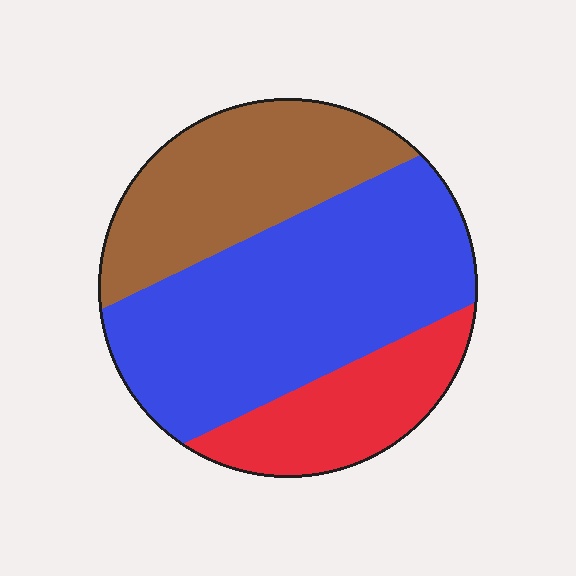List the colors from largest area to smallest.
From largest to smallest: blue, brown, red.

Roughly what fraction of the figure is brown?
Brown takes up between a quarter and a half of the figure.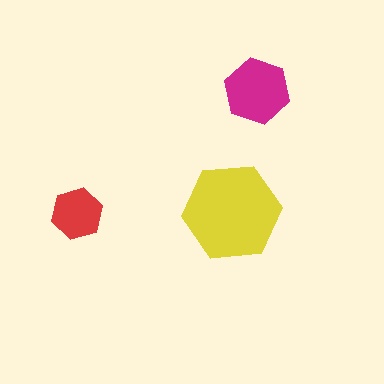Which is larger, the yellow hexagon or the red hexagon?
The yellow one.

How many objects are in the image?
There are 3 objects in the image.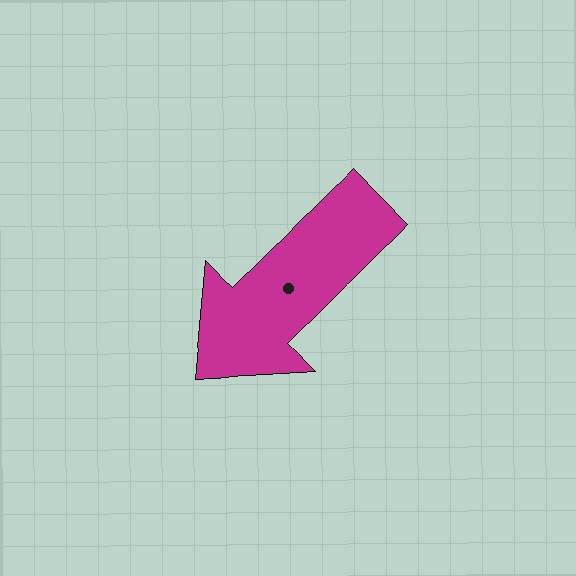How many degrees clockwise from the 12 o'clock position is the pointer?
Approximately 226 degrees.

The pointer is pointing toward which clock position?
Roughly 8 o'clock.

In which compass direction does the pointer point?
Southwest.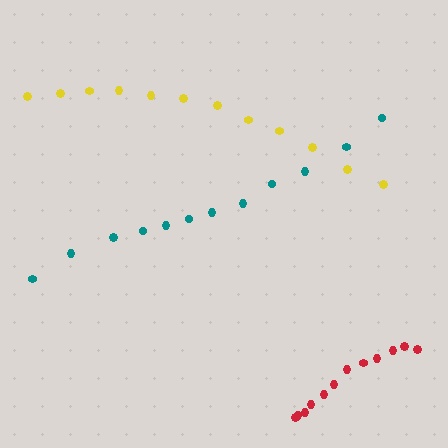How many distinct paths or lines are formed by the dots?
There are 3 distinct paths.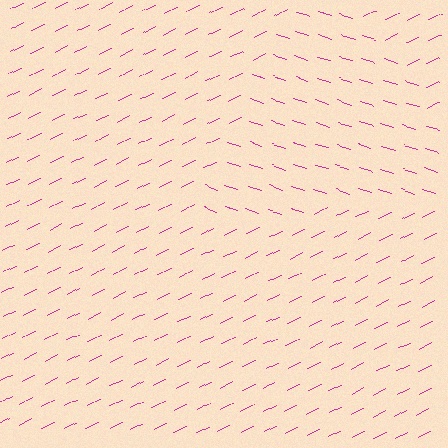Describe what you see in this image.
The image is filled with small magenta line segments. A triangle region in the image has lines oriented differently from the surrounding lines, creating a visible texture boundary.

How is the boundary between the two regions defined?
The boundary is defined purely by a change in line orientation (approximately 45 degrees difference). All lines are the same color and thickness.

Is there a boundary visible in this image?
Yes, there is a texture boundary formed by a change in line orientation.